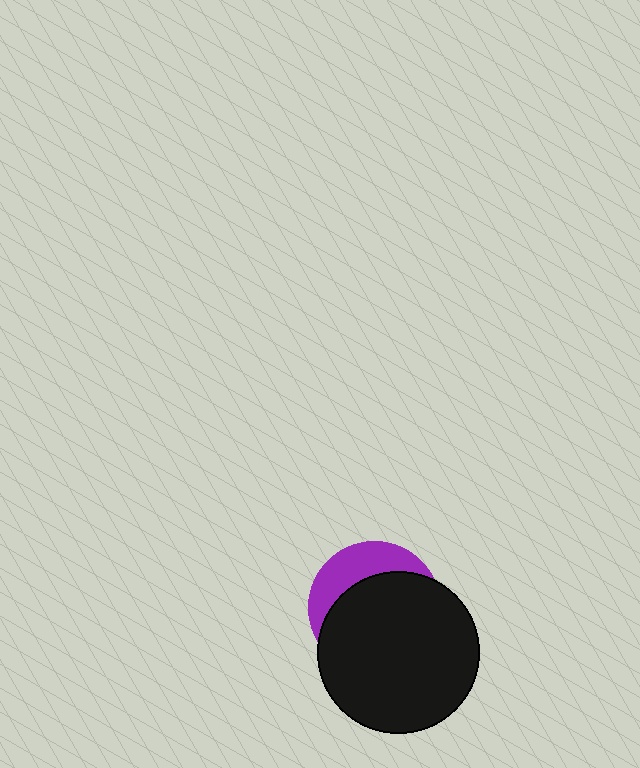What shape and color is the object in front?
The object in front is a black circle.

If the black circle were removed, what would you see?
You would see the complete purple circle.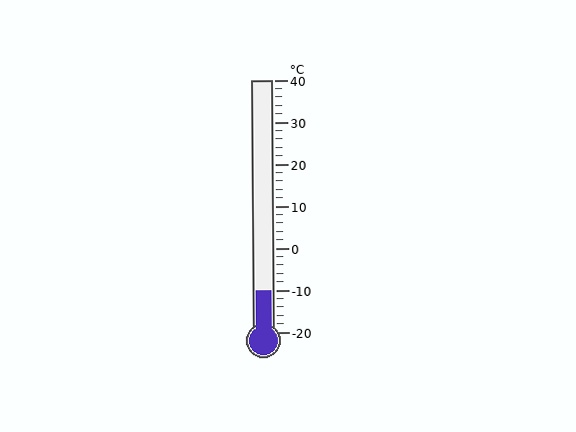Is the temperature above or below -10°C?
The temperature is at -10°C.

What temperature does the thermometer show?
The thermometer shows approximately -10°C.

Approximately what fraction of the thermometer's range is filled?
The thermometer is filled to approximately 15% of its range.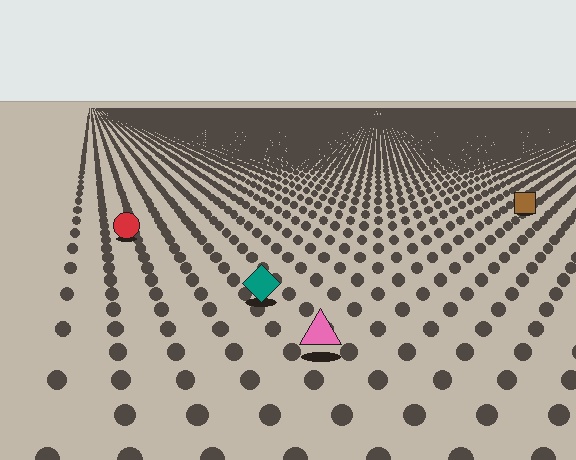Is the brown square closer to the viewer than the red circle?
No. The red circle is closer — you can tell from the texture gradient: the ground texture is coarser near it.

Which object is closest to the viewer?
The pink triangle is closest. The texture marks near it are larger and more spread out.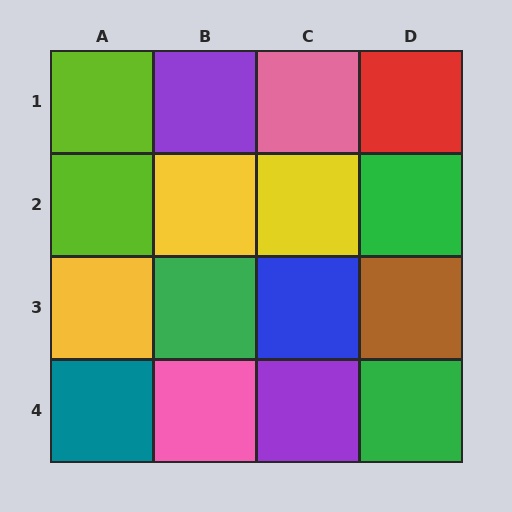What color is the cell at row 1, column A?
Lime.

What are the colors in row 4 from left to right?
Teal, pink, purple, green.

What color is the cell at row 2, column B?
Yellow.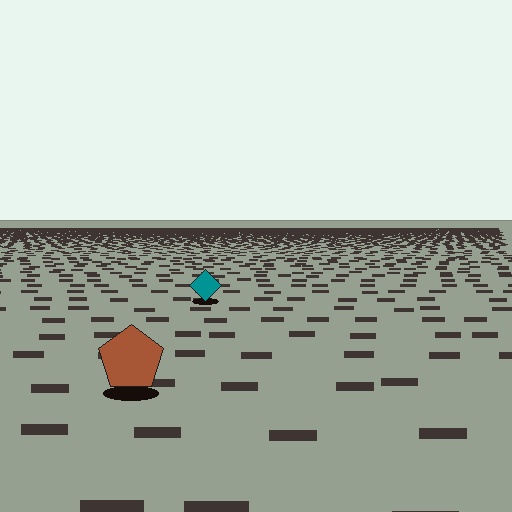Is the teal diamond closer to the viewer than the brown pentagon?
No. The brown pentagon is closer — you can tell from the texture gradient: the ground texture is coarser near it.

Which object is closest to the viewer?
The brown pentagon is closest. The texture marks near it are larger and more spread out.